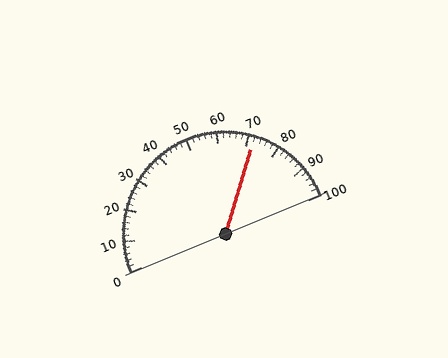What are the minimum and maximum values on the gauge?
The gauge ranges from 0 to 100.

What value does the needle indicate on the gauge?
The needle indicates approximately 72.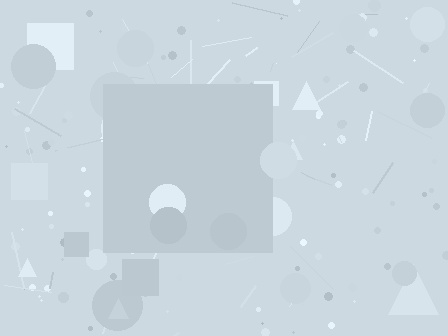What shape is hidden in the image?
A square is hidden in the image.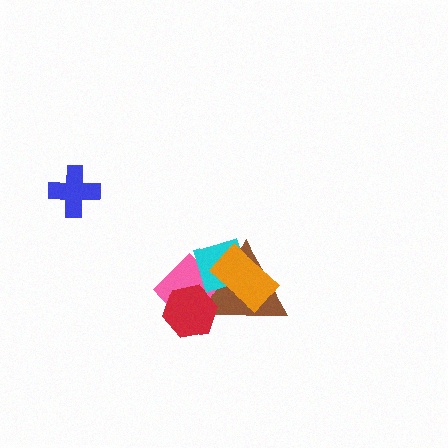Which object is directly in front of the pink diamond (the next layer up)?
The brown triangle is directly in front of the pink diamond.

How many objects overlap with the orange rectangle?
3 objects overlap with the orange rectangle.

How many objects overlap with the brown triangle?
4 objects overlap with the brown triangle.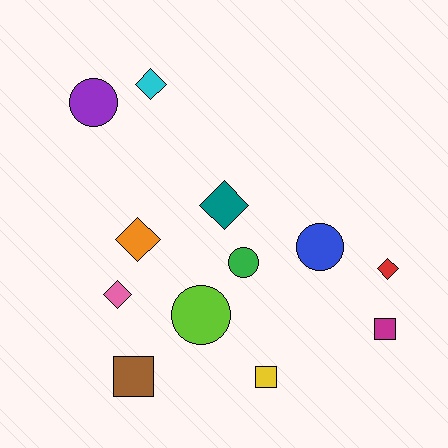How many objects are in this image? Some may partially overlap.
There are 12 objects.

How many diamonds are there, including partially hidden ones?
There are 5 diamonds.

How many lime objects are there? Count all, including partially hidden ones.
There is 1 lime object.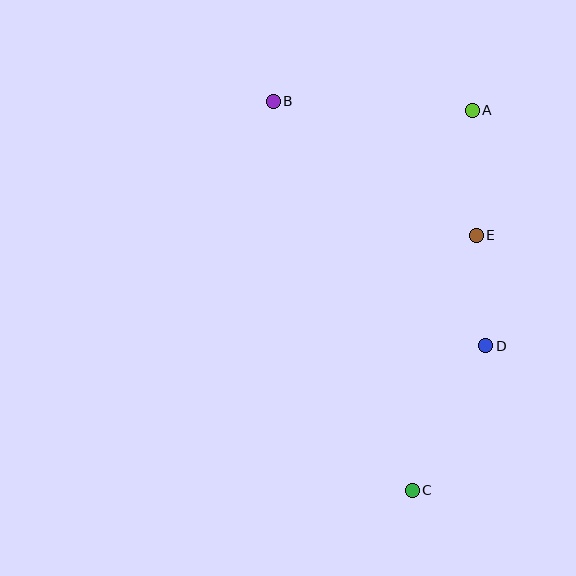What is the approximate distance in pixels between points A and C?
The distance between A and C is approximately 385 pixels.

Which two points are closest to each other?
Points D and E are closest to each other.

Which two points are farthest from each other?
Points B and C are farthest from each other.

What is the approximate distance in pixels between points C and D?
The distance between C and D is approximately 162 pixels.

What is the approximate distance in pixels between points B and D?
The distance between B and D is approximately 324 pixels.